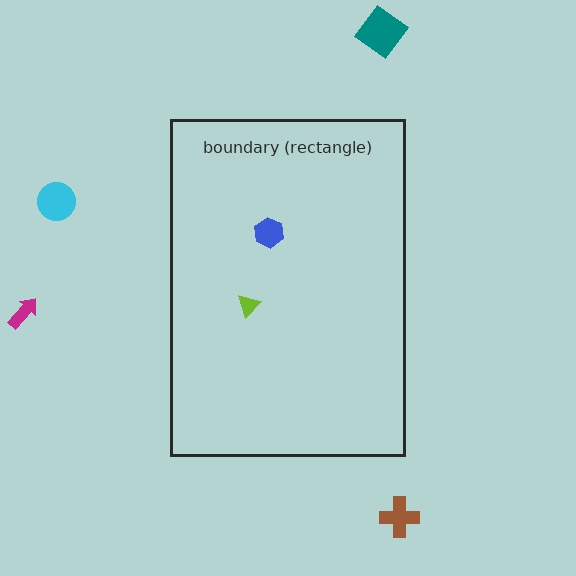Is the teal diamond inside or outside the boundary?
Outside.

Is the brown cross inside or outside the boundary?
Outside.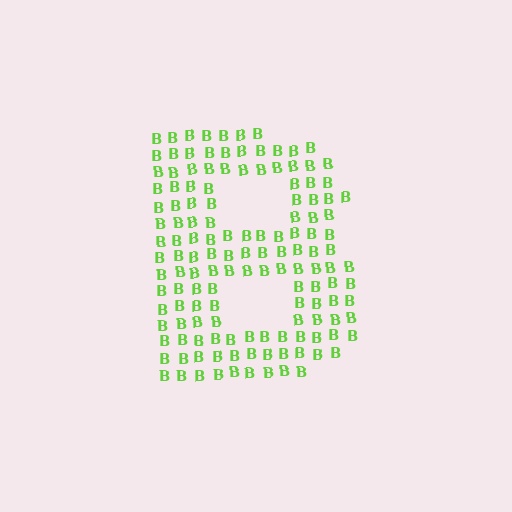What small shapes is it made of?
It is made of small letter B's.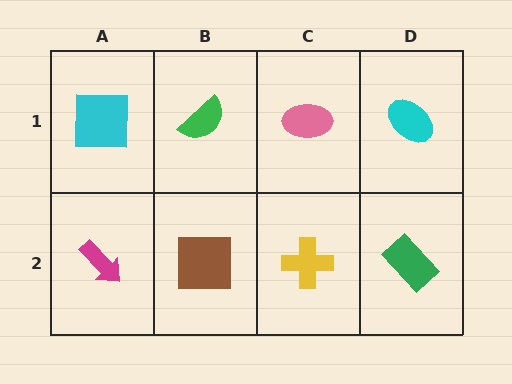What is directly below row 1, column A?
A magenta arrow.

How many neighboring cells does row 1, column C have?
3.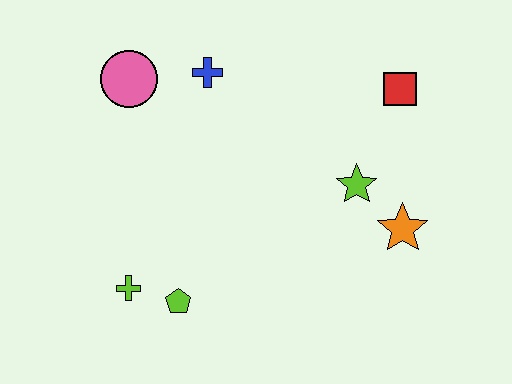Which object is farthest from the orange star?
The pink circle is farthest from the orange star.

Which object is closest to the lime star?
The orange star is closest to the lime star.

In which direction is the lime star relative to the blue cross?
The lime star is to the right of the blue cross.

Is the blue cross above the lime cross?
Yes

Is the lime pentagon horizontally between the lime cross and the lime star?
Yes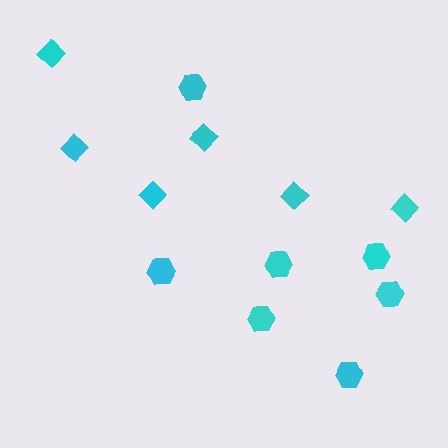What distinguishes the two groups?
There are 2 groups: one group of hexagons (7) and one group of diamonds (6).